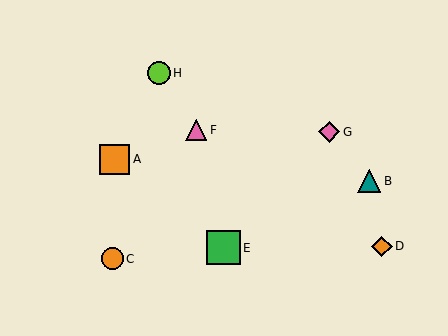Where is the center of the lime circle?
The center of the lime circle is at (159, 73).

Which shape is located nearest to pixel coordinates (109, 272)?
The orange circle (labeled C) at (112, 259) is nearest to that location.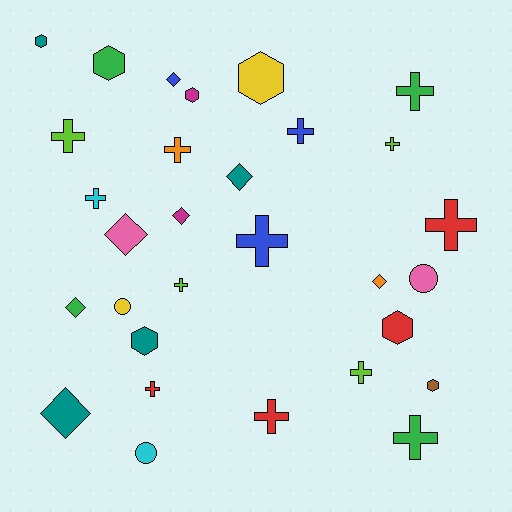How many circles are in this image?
There are 3 circles.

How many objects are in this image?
There are 30 objects.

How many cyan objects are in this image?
There are 2 cyan objects.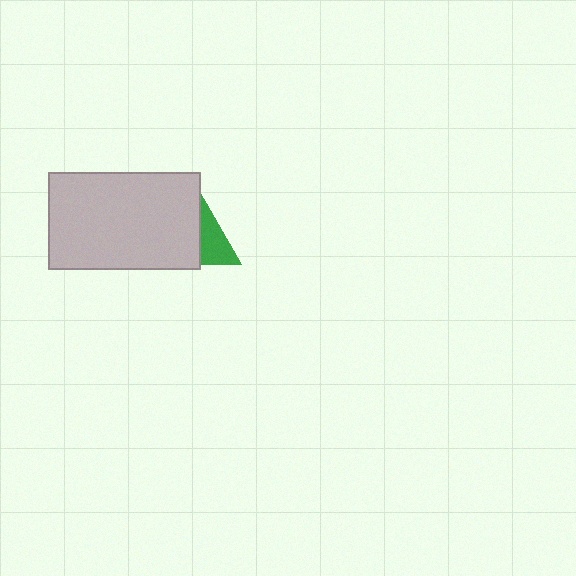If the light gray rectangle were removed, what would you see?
You would see the complete green triangle.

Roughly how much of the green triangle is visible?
A small part of it is visible (roughly 32%).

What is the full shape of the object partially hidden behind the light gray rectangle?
The partially hidden object is a green triangle.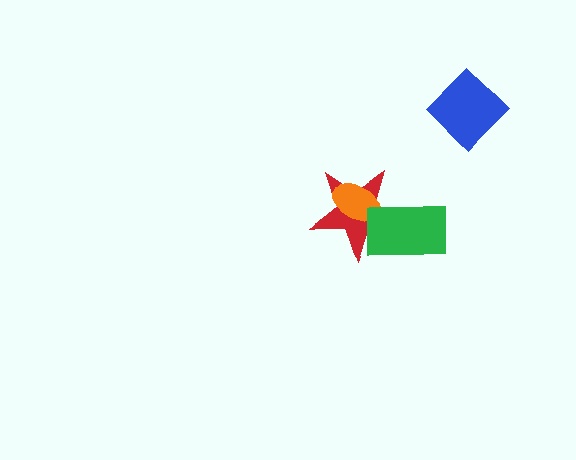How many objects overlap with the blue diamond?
0 objects overlap with the blue diamond.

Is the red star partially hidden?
Yes, it is partially covered by another shape.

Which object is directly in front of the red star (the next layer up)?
The orange ellipse is directly in front of the red star.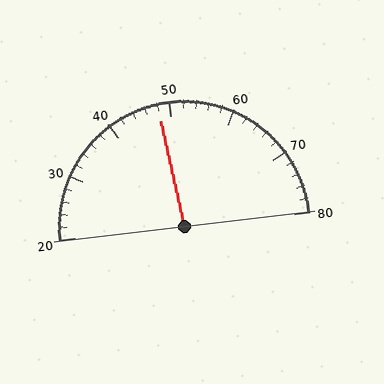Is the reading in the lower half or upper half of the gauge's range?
The reading is in the lower half of the range (20 to 80).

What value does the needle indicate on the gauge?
The needle indicates approximately 48.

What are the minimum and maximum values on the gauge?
The gauge ranges from 20 to 80.